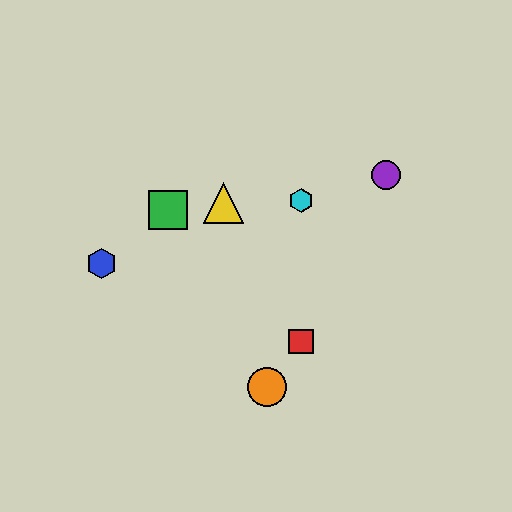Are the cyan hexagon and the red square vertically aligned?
Yes, both are at x≈301.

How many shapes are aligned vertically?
2 shapes (the red square, the cyan hexagon) are aligned vertically.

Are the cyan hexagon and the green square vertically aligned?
No, the cyan hexagon is at x≈301 and the green square is at x≈168.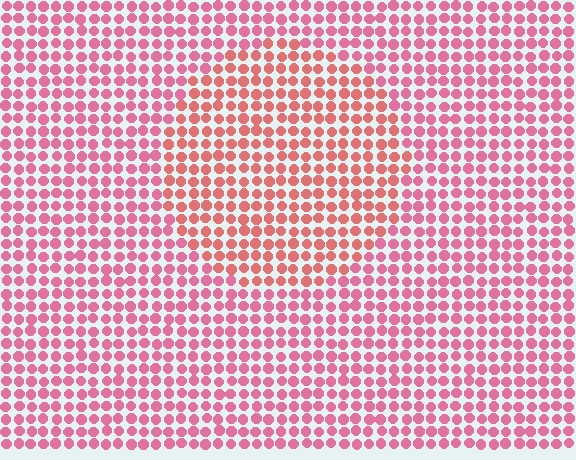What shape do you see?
I see a circle.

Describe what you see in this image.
The image is filled with small pink elements in a uniform arrangement. A circle-shaped region is visible where the elements are tinted to a slightly different hue, forming a subtle color boundary.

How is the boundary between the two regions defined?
The boundary is defined purely by a slight shift in hue (about 24 degrees). Spacing, size, and orientation are identical on both sides.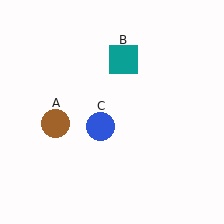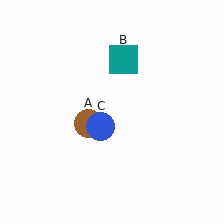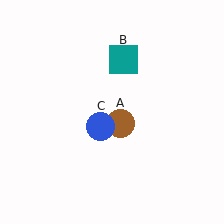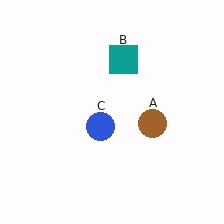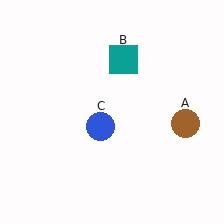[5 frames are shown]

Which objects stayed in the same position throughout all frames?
Teal square (object B) and blue circle (object C) remained stationary.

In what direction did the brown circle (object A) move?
The brown circle (object A) moved right.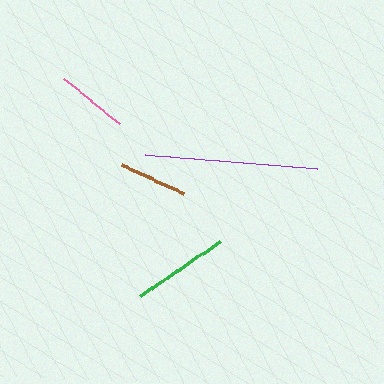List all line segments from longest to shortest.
From longest to shortest: purple, green, pink, brown.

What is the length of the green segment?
The green segment is approximately 98 pixels long.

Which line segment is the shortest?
The brown line is the shortest at approximately 68 pixels.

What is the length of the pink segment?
The pink segment is approximately 72 pixels long.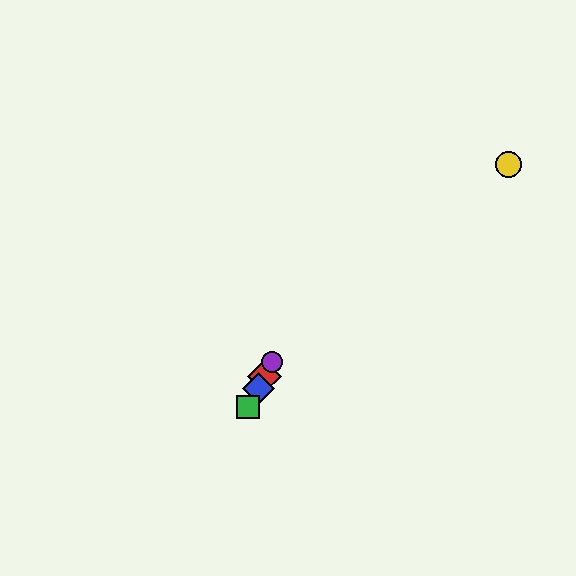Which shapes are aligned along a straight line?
The red diamond, the blue diamond, the green square, the purple circle are aligned along a straight line.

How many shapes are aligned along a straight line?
4 shapes (the red diamond, the blue diamond, the green square, the purple circle) are aligned along a straight line.